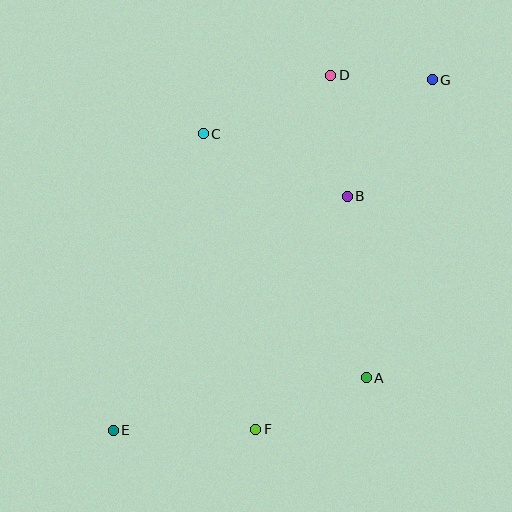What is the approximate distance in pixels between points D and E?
The distance between D and E is approximately 416 pixels.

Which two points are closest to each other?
Points D and G are closest to each other.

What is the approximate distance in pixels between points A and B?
The distance between A and B is approximately 182 pixels.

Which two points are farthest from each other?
Points E and G are farthest from each other.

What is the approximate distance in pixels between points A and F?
The distance between A and F is approximately 122 pixels.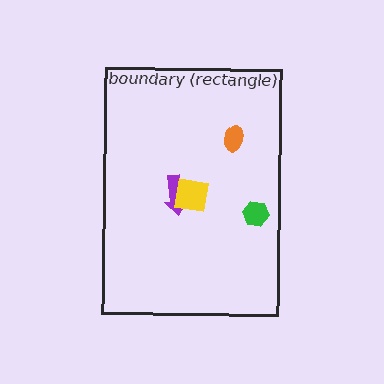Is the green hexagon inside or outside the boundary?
Inside.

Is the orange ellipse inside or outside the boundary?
Inside.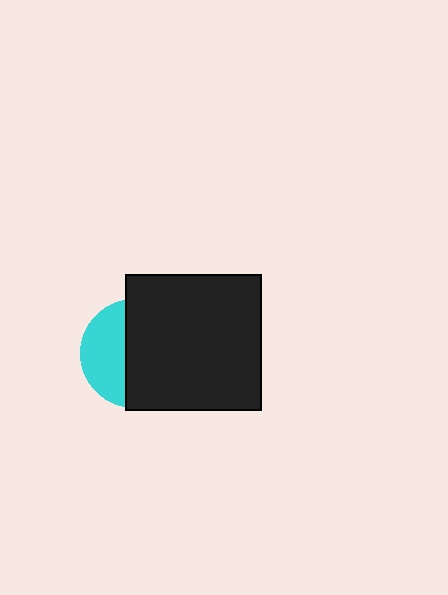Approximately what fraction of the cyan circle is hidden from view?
Roughly 60% of the cyan circle is hidden behind the black square.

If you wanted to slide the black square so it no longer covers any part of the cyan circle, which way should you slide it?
Slide it right — that is the most direct way to separate the two shapes.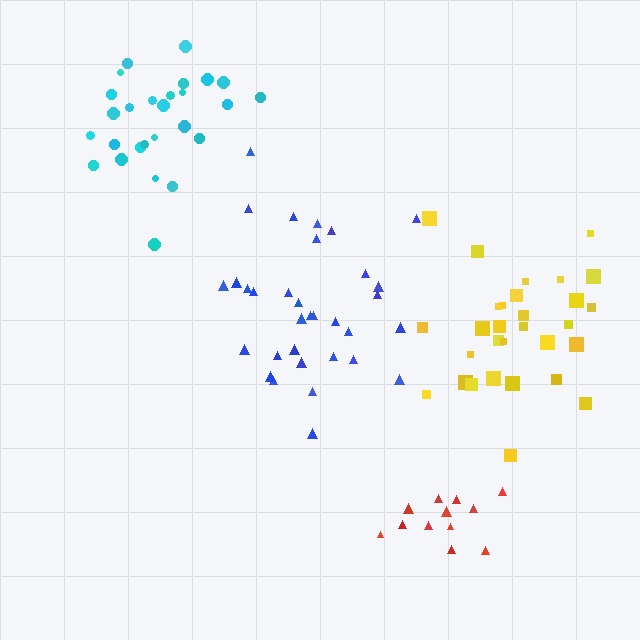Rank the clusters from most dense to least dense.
red, cyan, blue, yellow.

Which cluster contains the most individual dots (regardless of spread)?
Blue (33).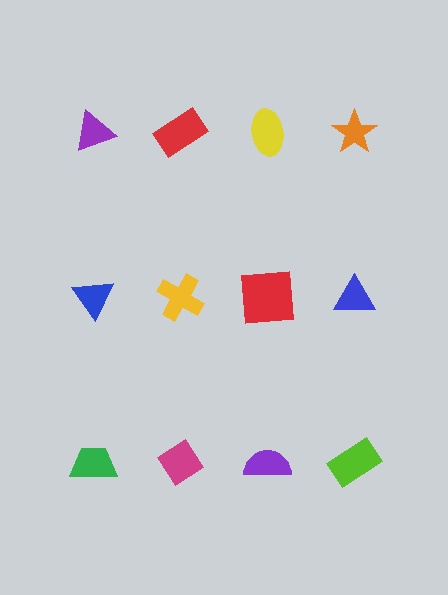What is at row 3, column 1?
A green trapezoid.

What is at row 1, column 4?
An orange star.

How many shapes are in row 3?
4 shapes.